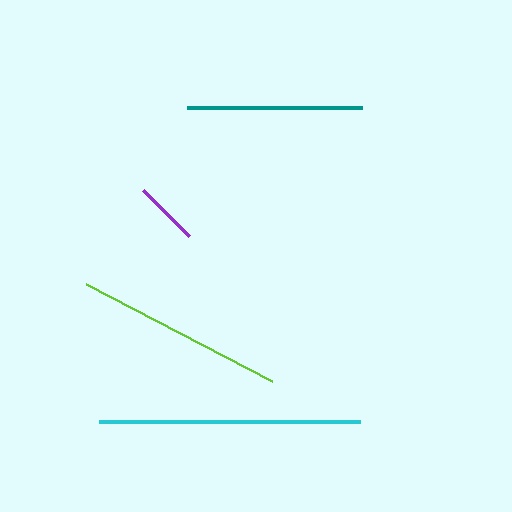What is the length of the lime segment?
The lime segment is approximately 210 pixels long.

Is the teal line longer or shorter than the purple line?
The teal line is longer than the purple line.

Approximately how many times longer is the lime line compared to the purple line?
The lime line is approximately 3.2 times the length of the purple line.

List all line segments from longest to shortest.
From longest to shortest: cyan, lime, teal, purple.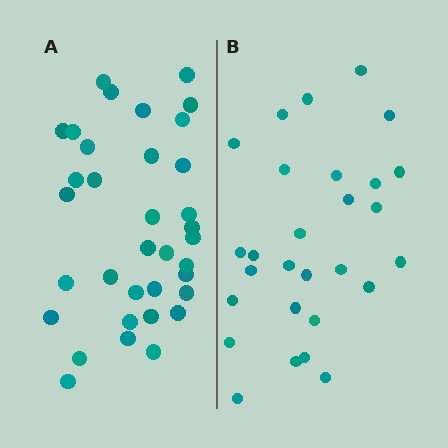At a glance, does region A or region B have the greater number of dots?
Region A (the left region) has more dots.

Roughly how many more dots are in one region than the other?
Region A has roughly 8 or so more dots than region B.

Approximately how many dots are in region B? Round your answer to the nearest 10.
About 30 dots. (The exact count is 28, which rounds to 30.)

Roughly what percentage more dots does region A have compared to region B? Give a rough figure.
About 25% more.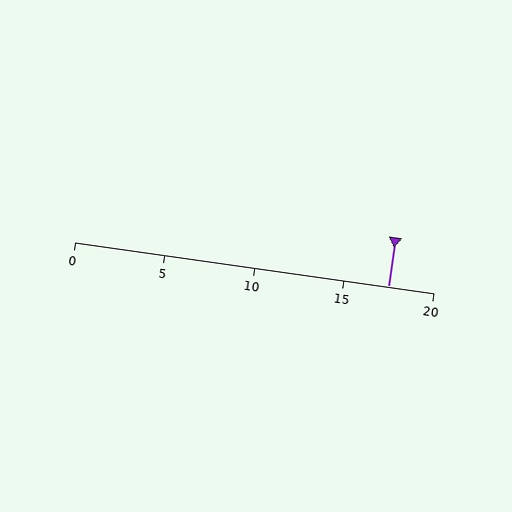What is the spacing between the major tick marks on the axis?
The major ticks are spaced 5 apart.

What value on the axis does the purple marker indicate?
The marker indicates approximately 17.5.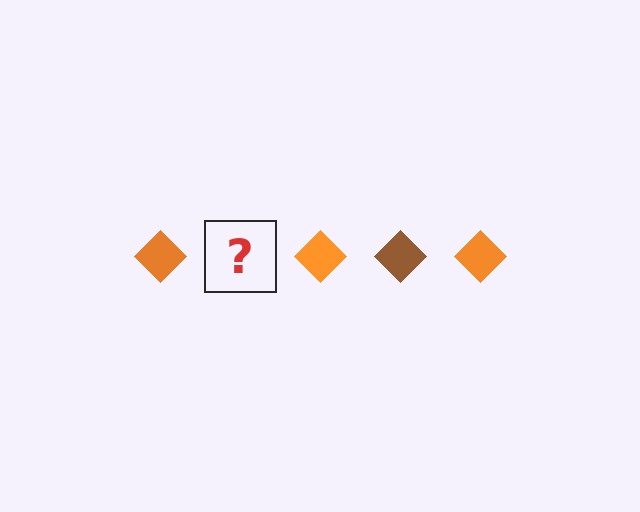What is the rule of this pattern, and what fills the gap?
The rule is that the pattern cycles through orange, brown diamonds. The gap should be filled with a brown diamond.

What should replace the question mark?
The question mark should be replaced with a brown diamond.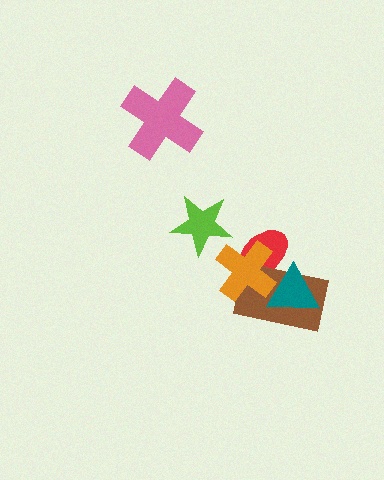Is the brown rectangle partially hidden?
Yes, it is partially covered by another shape.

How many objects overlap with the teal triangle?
3 objects overlap with the teal triangle.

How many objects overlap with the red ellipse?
3 objects overlap with the red ellipse.